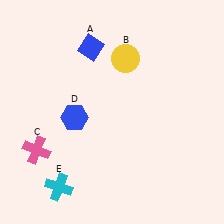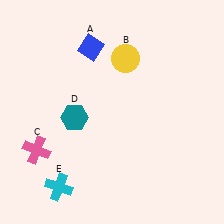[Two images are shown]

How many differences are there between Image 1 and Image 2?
There is 1 difference between the two images.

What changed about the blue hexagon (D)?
In Image 1, D is blue. In Image 2, it changed to teal.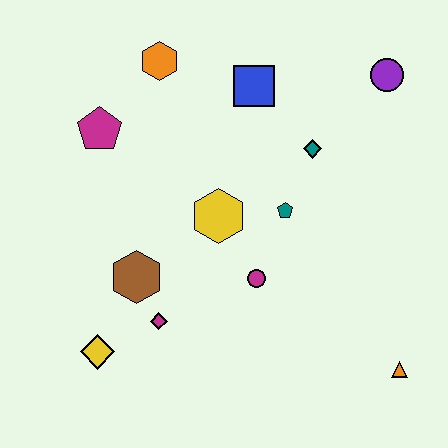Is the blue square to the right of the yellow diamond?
Yes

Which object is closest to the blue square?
The teal diamond is closest to the blue square.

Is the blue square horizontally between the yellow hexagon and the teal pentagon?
Yes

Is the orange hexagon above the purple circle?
Yes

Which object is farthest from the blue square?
The orange triangle is farthest from the blue square.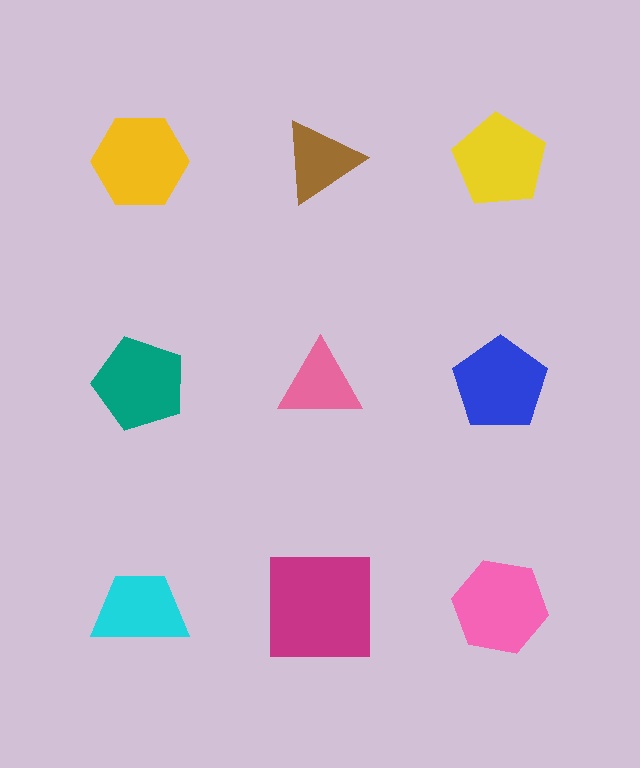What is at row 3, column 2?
A magenta square.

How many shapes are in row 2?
3 shapes.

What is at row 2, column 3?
A blue pentagon.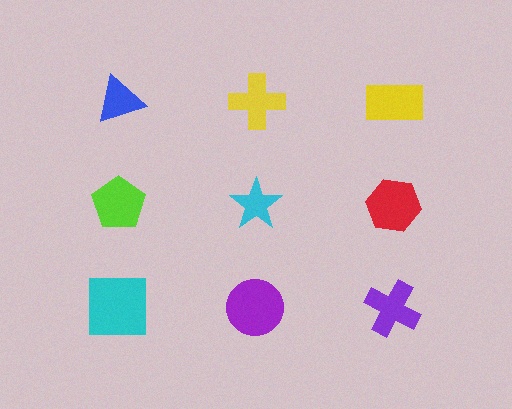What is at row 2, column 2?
A cyan star.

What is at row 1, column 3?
A yellow rectangle.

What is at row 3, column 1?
A cyan square.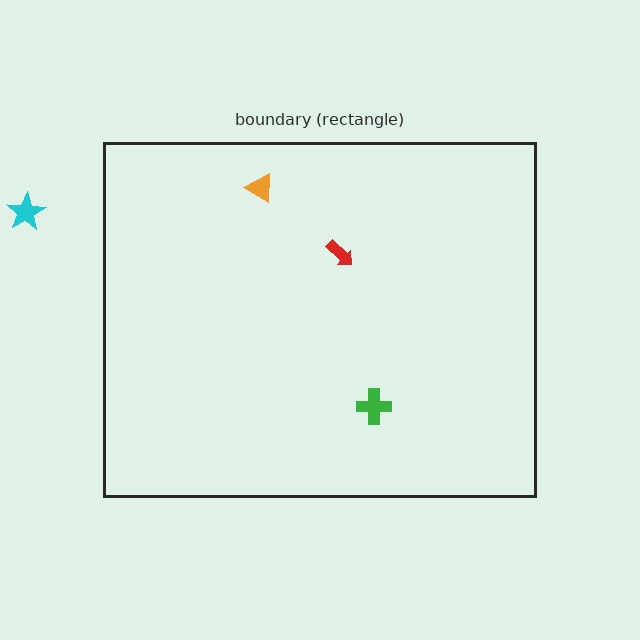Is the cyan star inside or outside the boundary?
Outside.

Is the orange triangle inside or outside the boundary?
Inside.